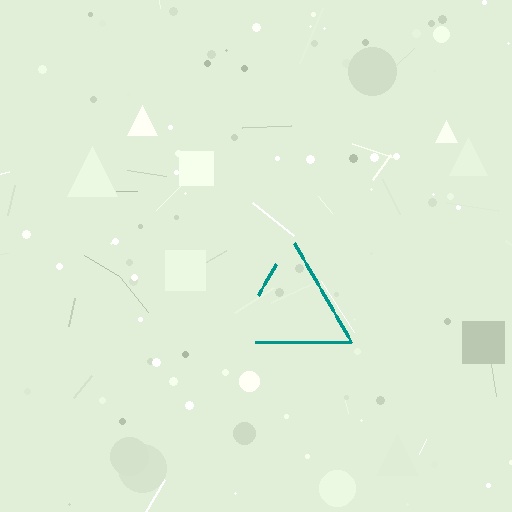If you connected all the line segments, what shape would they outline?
They would outline a triangle.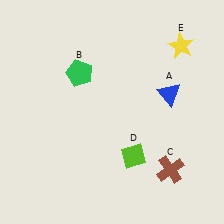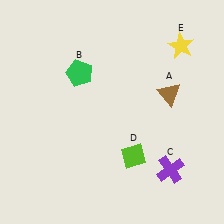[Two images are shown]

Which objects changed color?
A changed from blue to brown. C changed from brown to purple.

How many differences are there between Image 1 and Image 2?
There are 2 differences between the two images.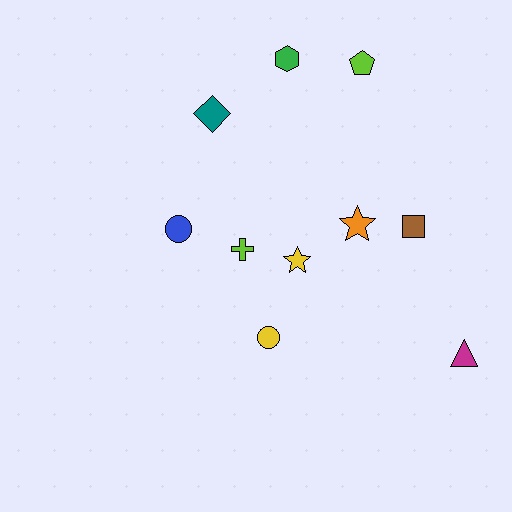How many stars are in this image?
There are 2 stars.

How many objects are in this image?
There are 10 objects.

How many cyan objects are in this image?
There are no cyan objects.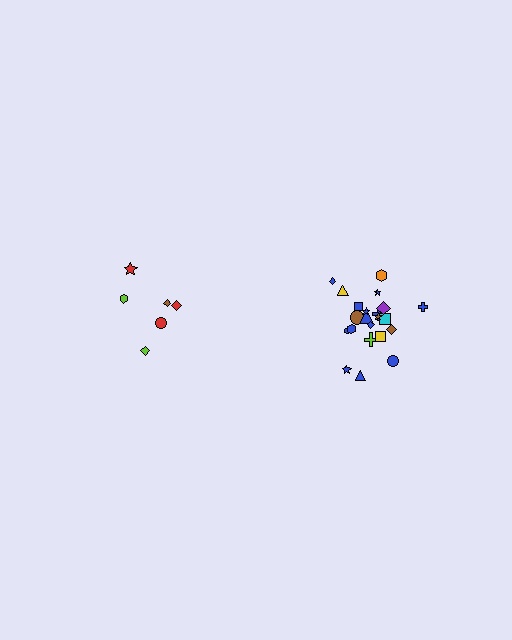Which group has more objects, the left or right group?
The right group.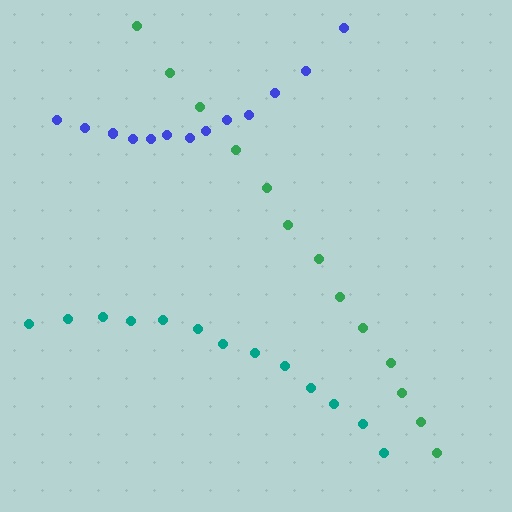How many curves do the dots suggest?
There are 3 distinct paths.